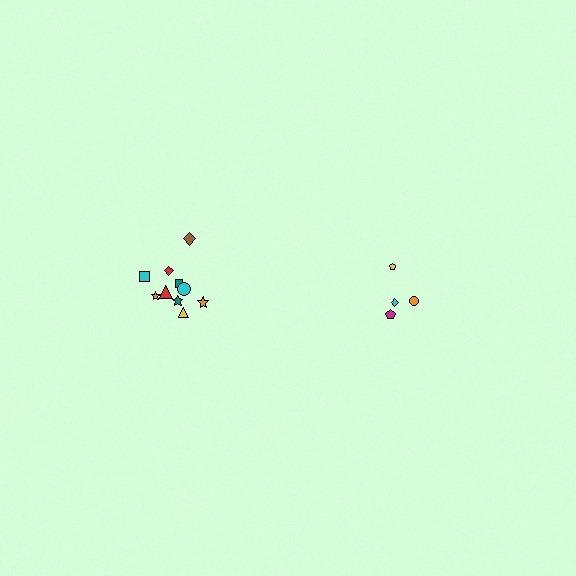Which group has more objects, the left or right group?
The left group.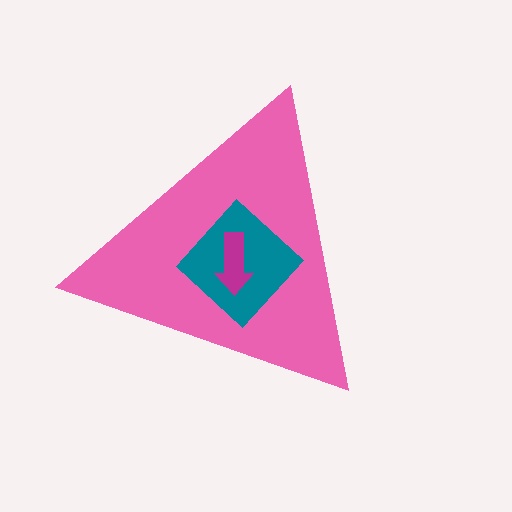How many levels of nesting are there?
3.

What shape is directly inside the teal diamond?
The magenta arrow.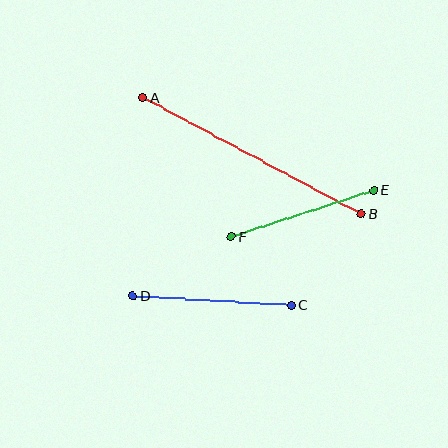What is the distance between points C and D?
The distance is approximately 159 pixels.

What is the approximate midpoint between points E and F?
The midpoint is at approximately (303, 213) pixels.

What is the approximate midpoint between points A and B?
The midpoint is at approximately (252, 156) pixels.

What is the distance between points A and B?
The distance is approximately 248 pixels.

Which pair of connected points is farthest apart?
Points A and B are farthest apart.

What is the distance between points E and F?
The distance is approximately 150 pixels.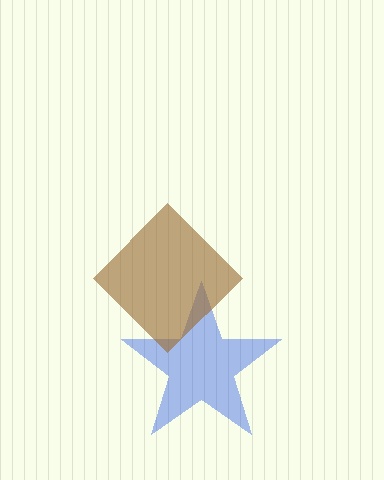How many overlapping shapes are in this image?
There are 2 overlapping shapes in the image.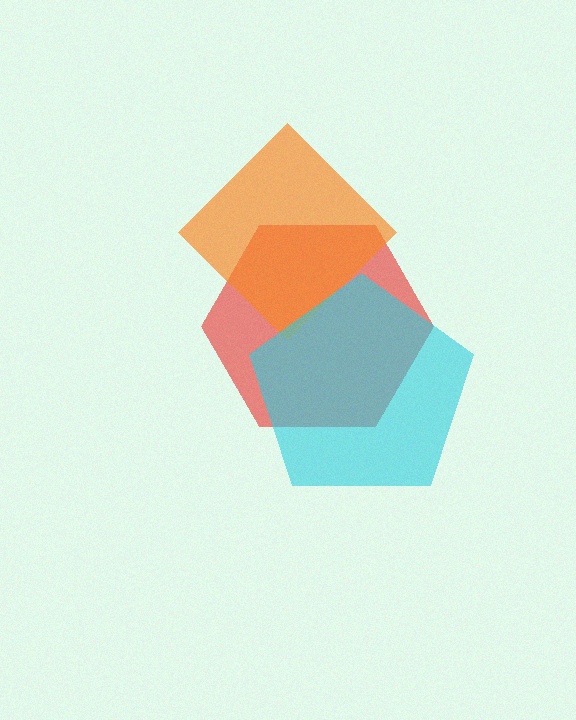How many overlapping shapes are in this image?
There are 3 overlapping shapes in the image.